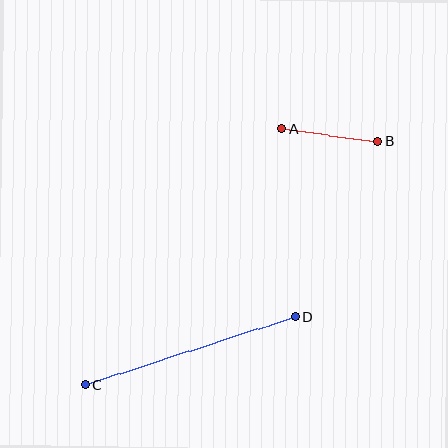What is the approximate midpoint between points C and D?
The midpoint is at approximately (190, 351) pixels.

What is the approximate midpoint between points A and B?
The midpoint is at approximately (330, 135) pixels.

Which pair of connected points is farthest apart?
Points C and D are farthest apart.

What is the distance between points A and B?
The distance is approximately 97 pixels.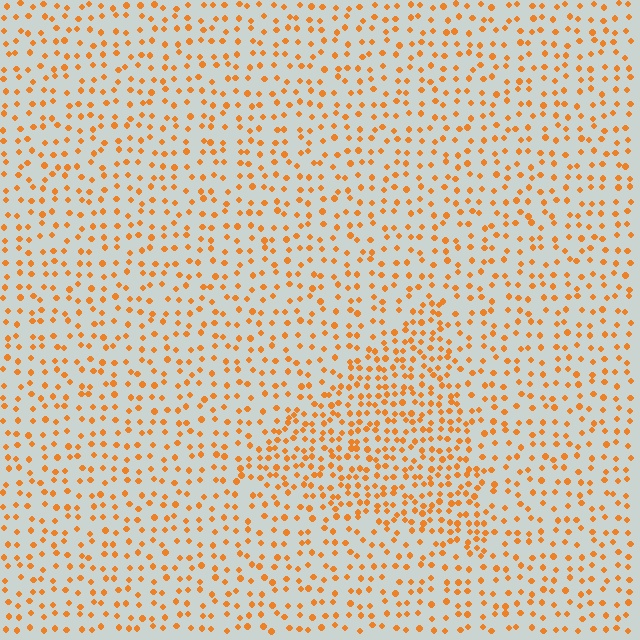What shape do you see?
I see a triangle.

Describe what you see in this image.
The image contains small orange elements arranged at two different densities. A triangle-shaped region is visible where the elements are more densely packed than the surrounding area.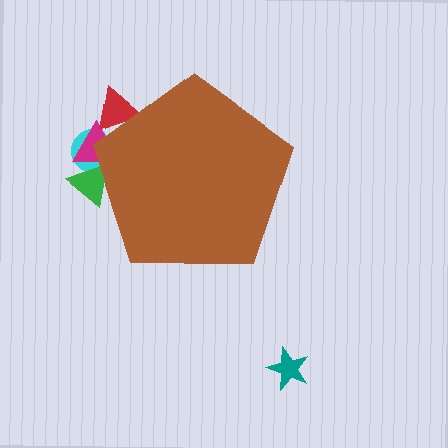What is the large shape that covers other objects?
A brown pentagon.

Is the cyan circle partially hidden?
Yes, the cyan circle is partially hidden behind the brown pentagon.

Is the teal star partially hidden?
No, the teal star is fully visible.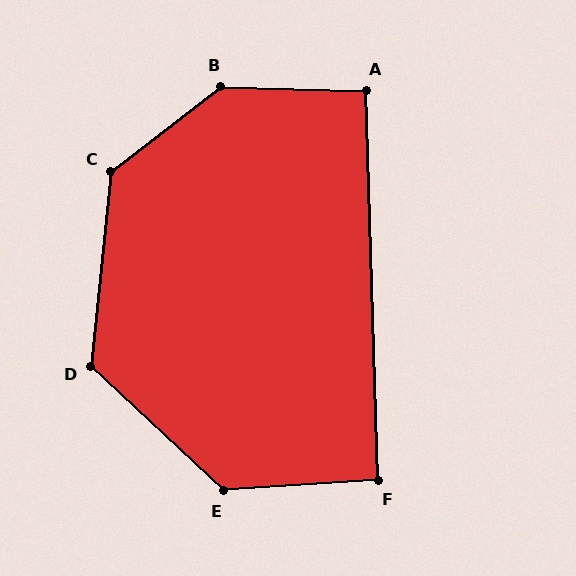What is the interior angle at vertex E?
Approximately 133 degrees (obtuse).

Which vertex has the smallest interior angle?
F, at approximately 92 degrees.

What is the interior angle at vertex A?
Approximately 93 degrees (approximately right).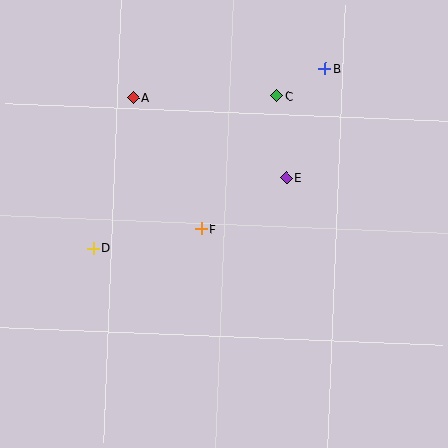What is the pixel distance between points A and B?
The distance between A and B is 194 pixels.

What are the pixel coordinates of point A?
Point A is at (133, 97).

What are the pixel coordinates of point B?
Point B is at (325, 69).